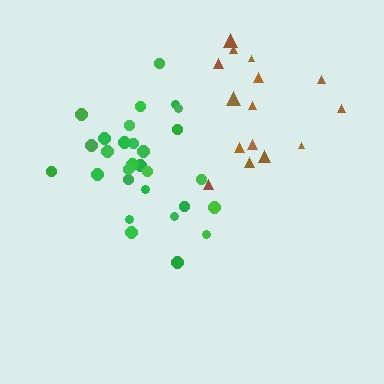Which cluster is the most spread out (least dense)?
Brown.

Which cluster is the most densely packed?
Green.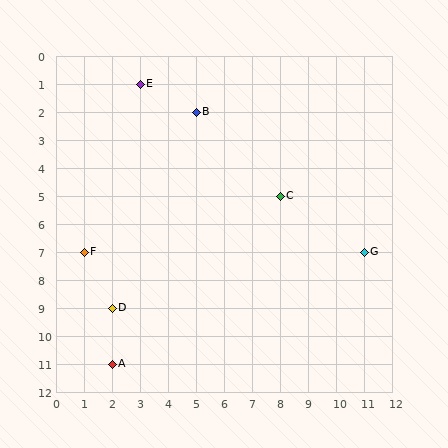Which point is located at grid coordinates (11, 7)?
Point G is at (11, 7).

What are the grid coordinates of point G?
Point G is at grid coordinates (11, 7).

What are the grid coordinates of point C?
Point C is at grid coordinates (8, 5).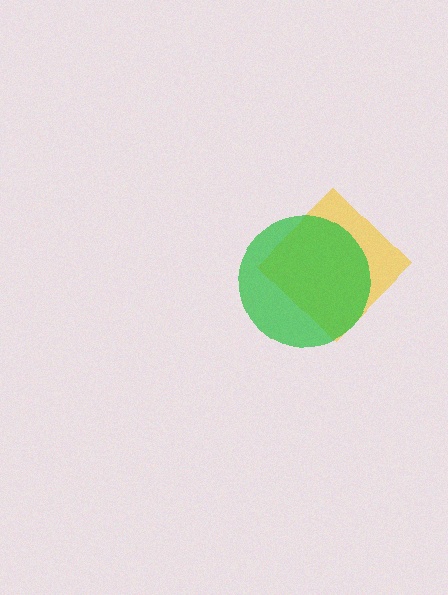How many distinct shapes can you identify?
There are 2 distinct shapes: a yellow diamond, a green circle.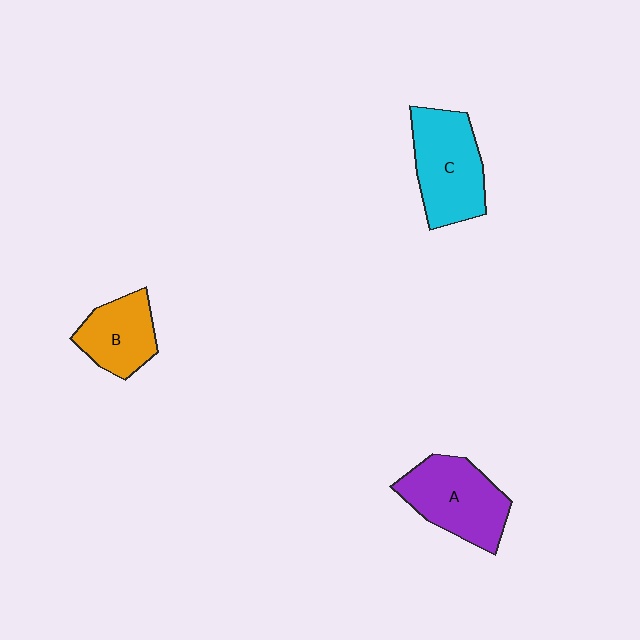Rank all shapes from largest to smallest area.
From largest to smallest: C (cyan), A (purple), B (orange).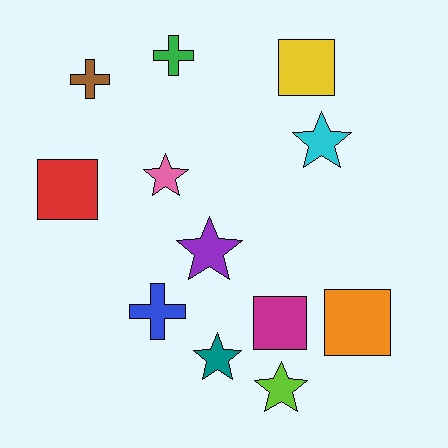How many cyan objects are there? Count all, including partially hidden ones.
There is 1 cyan object.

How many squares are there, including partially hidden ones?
There are 4 squares.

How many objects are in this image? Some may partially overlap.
There are 12 objects.